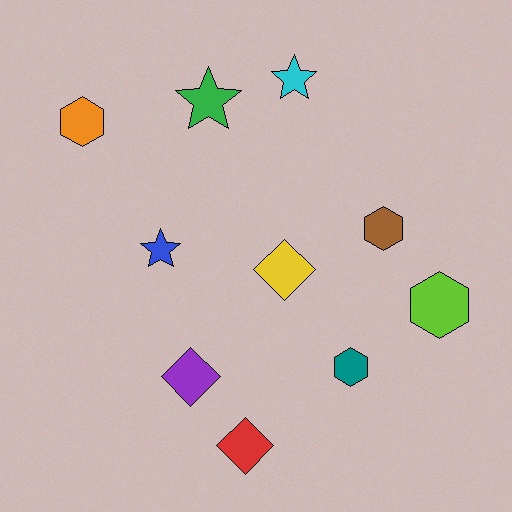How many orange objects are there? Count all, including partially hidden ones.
There is 1 orange object.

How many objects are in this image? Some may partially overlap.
There are 10 objects.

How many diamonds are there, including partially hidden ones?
There are 3 diamonds.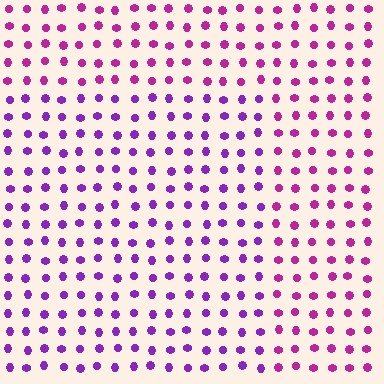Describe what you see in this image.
The image is filled with small magenta elements in a uniform arrangement. A rectangle-shaped region is visible where the elements are tinted to a slightly different hue, forming a subtle color boundary.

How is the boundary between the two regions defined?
The boundary is defined purely by a slight shift in hue (about 33 degrees). Spacing, size, and orientation are identical on both sides.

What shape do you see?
I see a rectangle.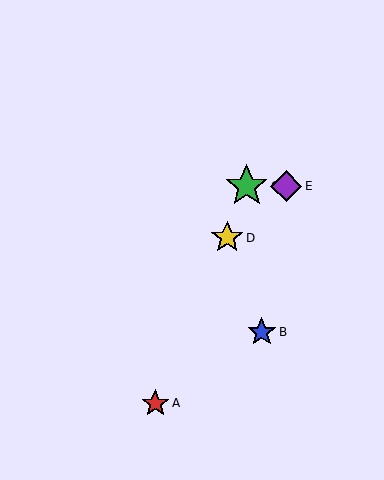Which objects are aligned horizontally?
Objects C, E are aligned horizontally.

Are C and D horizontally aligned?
No, C is at y≈186 and D is at y≈238.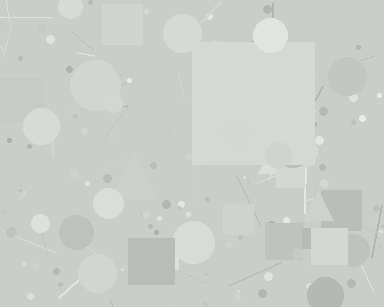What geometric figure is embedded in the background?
A square is embedded in the background.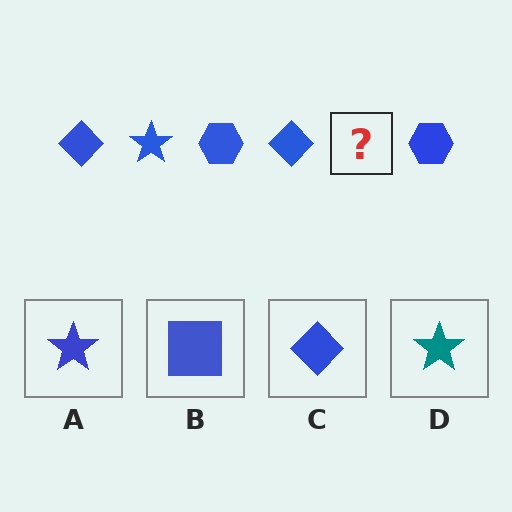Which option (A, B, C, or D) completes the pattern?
A.